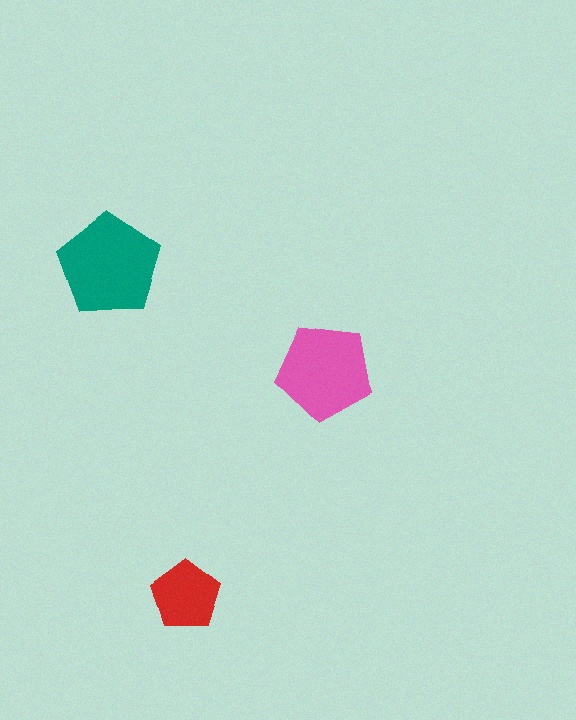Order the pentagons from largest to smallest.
the teal one, the pink one, the red one.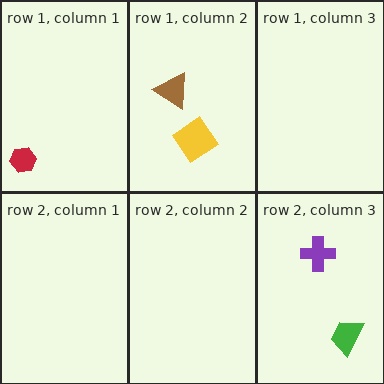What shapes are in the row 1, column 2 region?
The yellow diamond, the brown triangle.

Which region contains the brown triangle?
The row 1, column 2 region.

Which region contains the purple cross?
The row 2, column 3 region.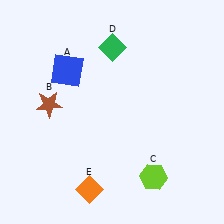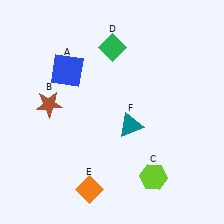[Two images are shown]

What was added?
A teal triangle (F) was added in Image 2.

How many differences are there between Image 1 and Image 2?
There is 1 difference between the two images.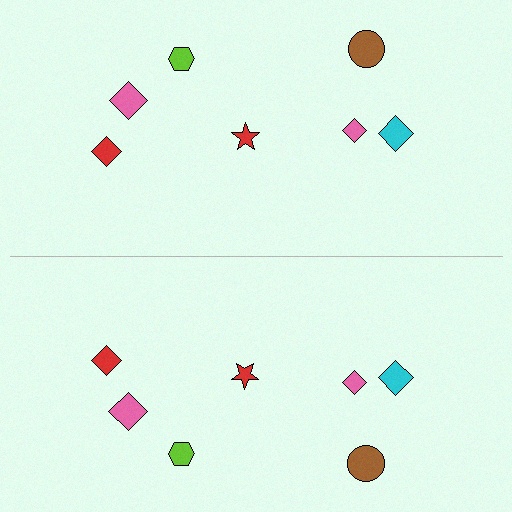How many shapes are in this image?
There are 14 shapes in this image.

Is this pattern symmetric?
Yes, this pattern has bilateral (reflection) symmetry.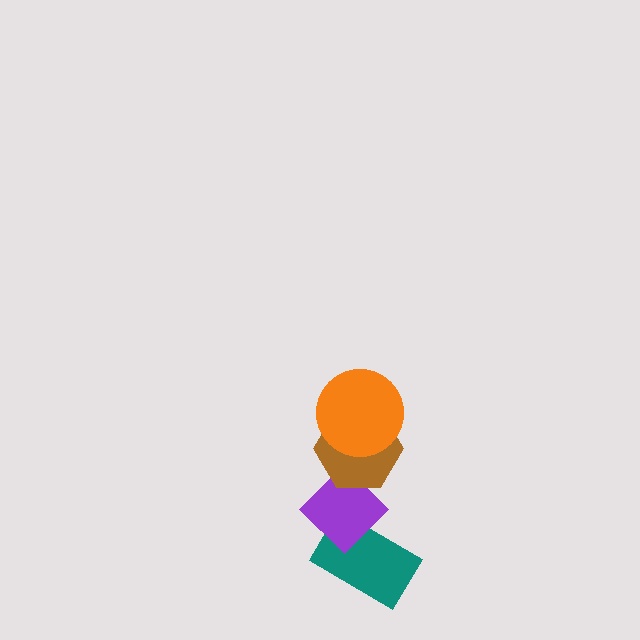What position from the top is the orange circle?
The orange circle is 1st from the top.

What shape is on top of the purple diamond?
The brown hexagon is on top of the purple diamond.